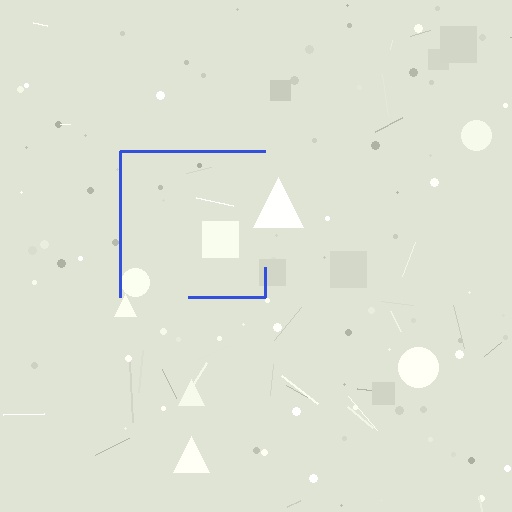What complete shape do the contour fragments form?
The contour fragments form a square.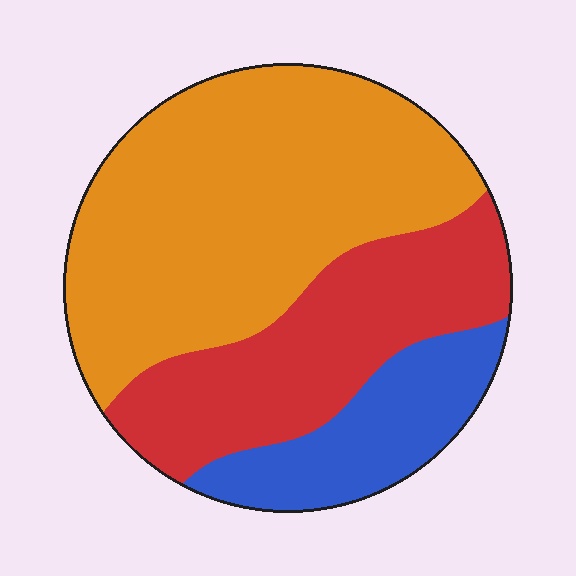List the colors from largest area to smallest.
From largest to smallest: orange, red, blue.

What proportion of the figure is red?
Red takes up between a quarter and a half of the figure.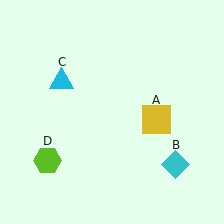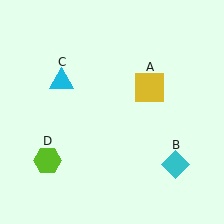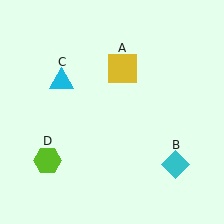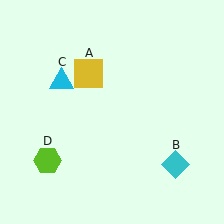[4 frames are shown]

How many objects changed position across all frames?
1 object changed position: yellow square (object A).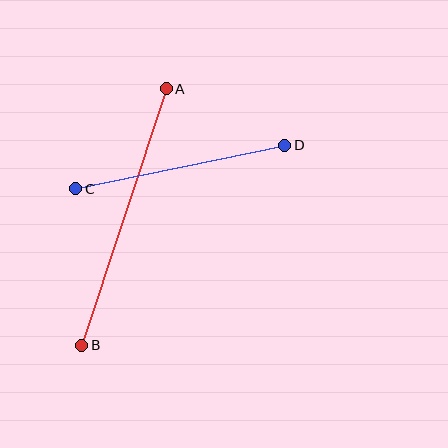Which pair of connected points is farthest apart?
Points A and B are farthest apart.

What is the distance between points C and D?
The distance is approximately 214 pixels.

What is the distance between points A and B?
The distance is approximately 270 pixels.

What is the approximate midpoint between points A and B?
The midpoint is at approximately (124, 217) pixels.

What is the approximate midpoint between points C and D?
The midpoint is at approximately (180, 167) pixels.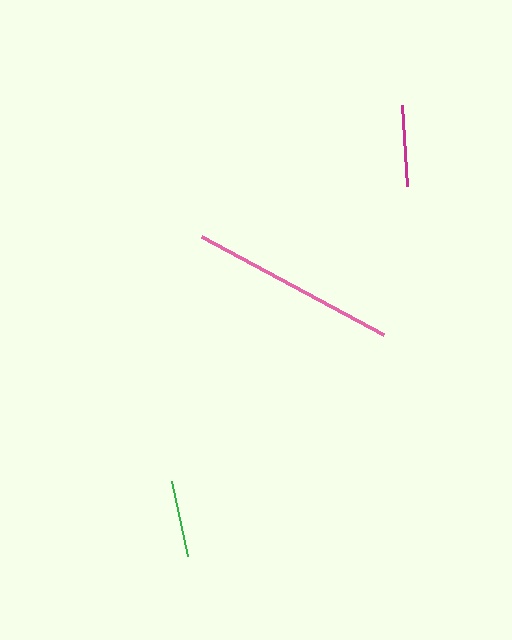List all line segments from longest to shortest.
From longest to shortest: pink, magenta, green.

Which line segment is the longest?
The pink line is the longest at approximately 206 pixels.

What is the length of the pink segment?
The pink segment is approximately 206 pixels long.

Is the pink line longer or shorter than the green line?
The pink line is longer than the green line.